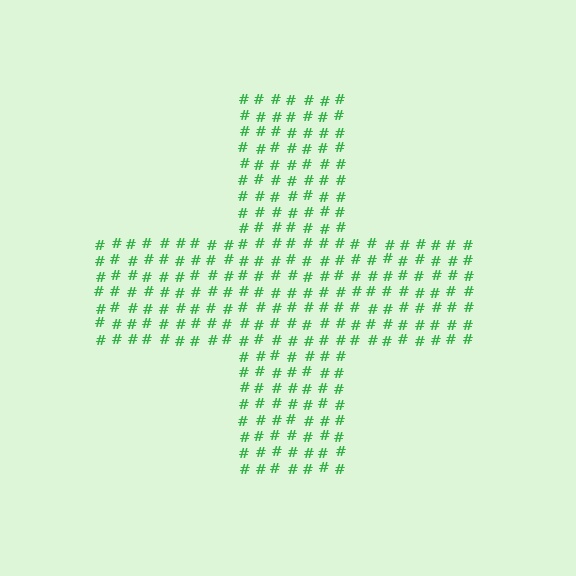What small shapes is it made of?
It is made of small hash symbols.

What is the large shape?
The large shape is a cross.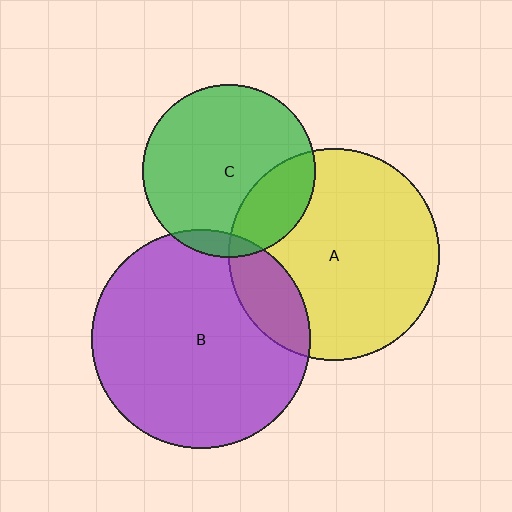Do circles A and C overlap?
Yes.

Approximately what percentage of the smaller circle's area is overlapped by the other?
Approximately 25%.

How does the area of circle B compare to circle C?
Approximately 1.6 times.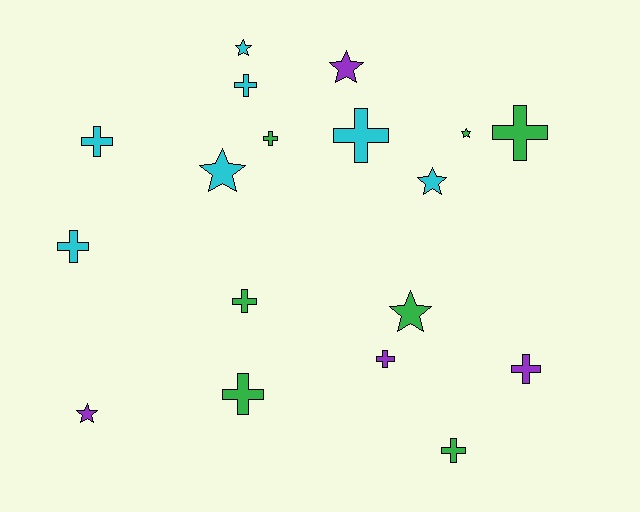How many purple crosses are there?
There are 2 purple crosses.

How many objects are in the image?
There are 18 objects.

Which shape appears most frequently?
Cross, with 11 objects.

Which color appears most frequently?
Cyan, with 7 objects.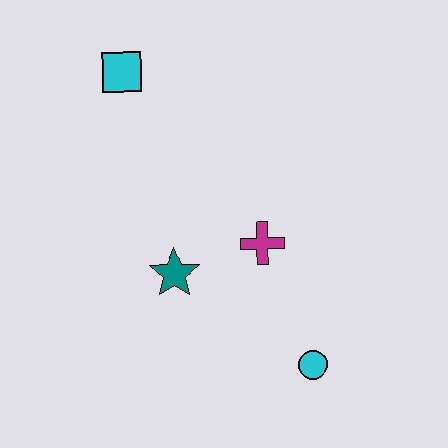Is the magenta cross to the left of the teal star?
No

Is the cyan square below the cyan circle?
No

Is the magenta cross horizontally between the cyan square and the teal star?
No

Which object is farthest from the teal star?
The cyan square is farthest from the teal star.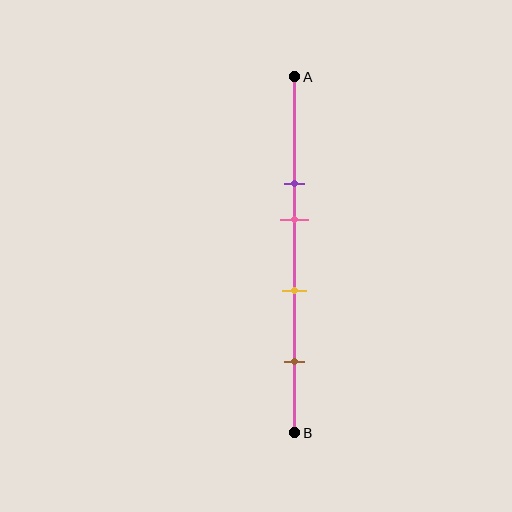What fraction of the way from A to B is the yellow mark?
The yellow mark is approximately 60% (0.6) of the way from A to B.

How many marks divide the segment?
There are 4 marks dividing the segment.